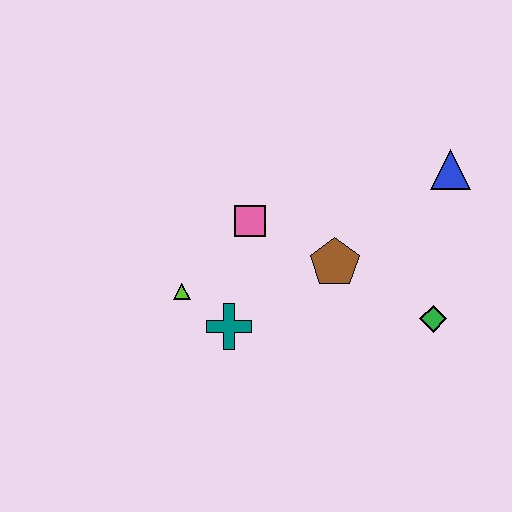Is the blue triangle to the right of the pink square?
Yes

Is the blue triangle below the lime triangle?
No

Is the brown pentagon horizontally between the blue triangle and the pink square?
Yes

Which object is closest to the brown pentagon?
The pink square is closest to the brown pentagon.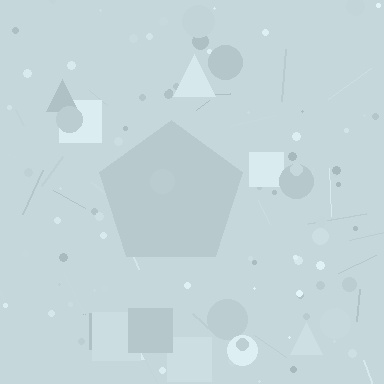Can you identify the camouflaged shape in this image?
The camouflaged shape is a pentagon.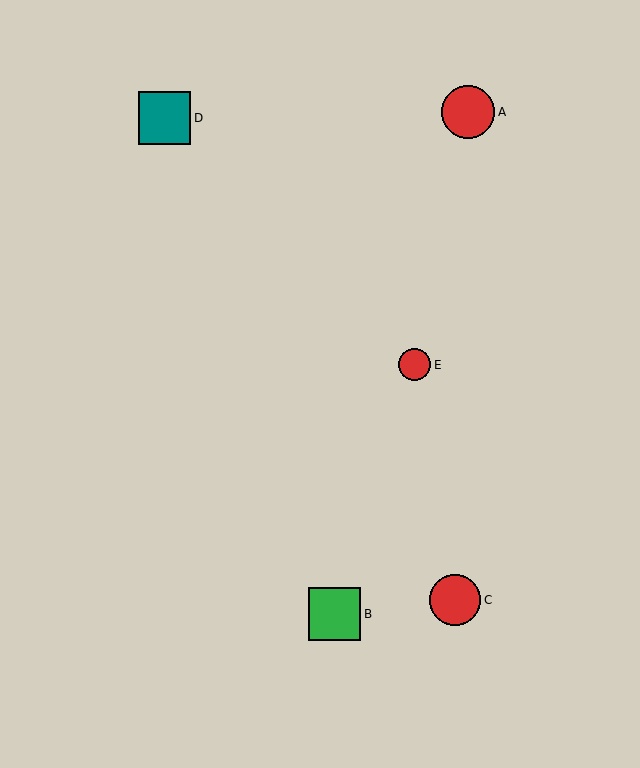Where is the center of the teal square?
The center of the teal square is at (165, 118).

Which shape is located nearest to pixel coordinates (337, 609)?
The green square (labeled B) at (334, 614) is nearest to that location.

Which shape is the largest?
The red circle (labeled A) is the largest.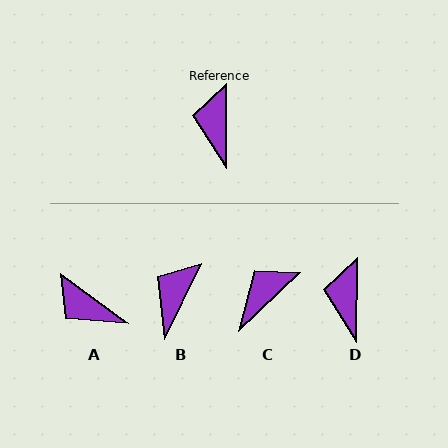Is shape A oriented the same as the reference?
No, it is off by about 54 degrees.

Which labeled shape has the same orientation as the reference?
D.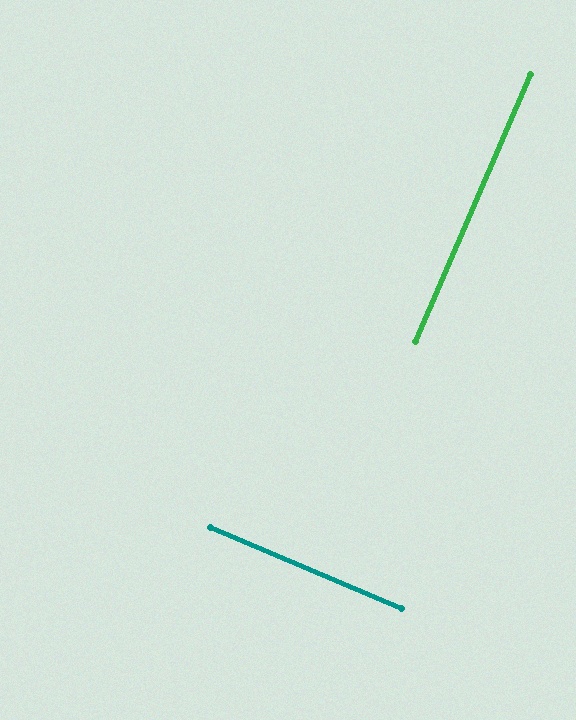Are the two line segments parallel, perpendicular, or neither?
Perpendicular — they meet at approximately 89°.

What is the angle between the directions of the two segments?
Approximately 89 degrees.